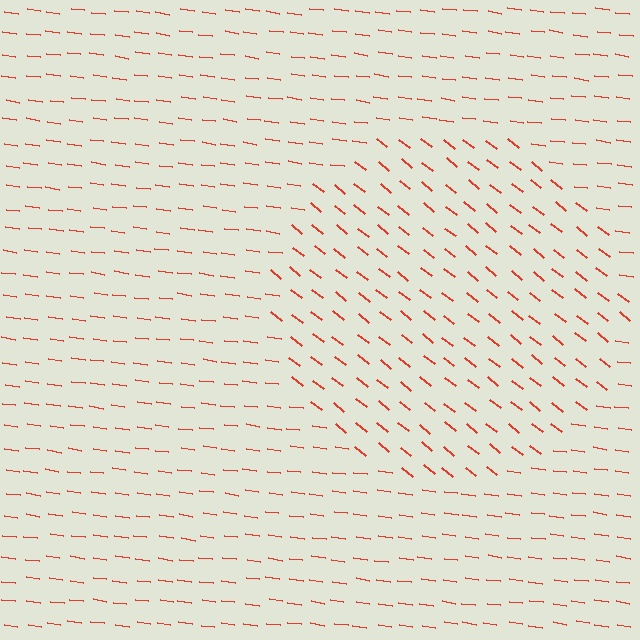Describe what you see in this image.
The image is filled with small red line segments. A circle region in the image has lines oriented differently from the surrounding lines, creating a visible texture boundary.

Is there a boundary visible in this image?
Yes, there is a texture boundary formed by a change in line orientation.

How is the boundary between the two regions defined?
The boundary is defined purely by a change in line orientation (approximately 31 degrees difference). All lines are the same color and thickness.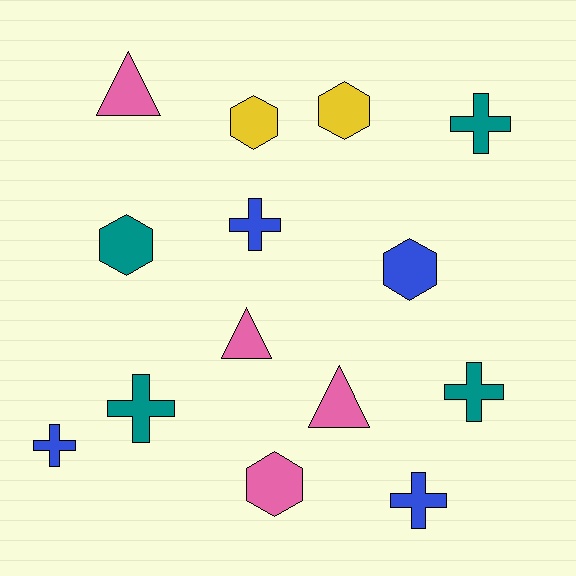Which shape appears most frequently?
Cross, with 6 objects.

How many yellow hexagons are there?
There are 2 yellow hexagons.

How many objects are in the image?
There are 14 objects.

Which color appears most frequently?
Blue, with 4 objects.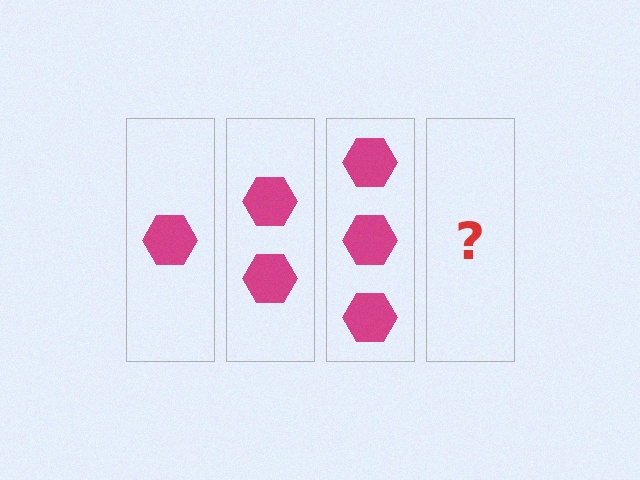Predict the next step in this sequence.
The next step is 4 hexagons.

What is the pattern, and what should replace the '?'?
The pattern is that each step adds one more hexagon. The '?' should be 4 hexagons.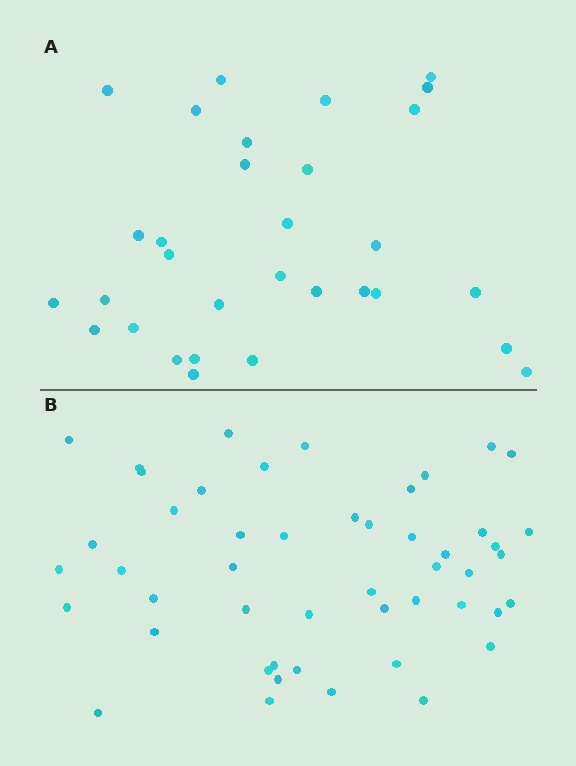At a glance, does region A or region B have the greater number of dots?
Region B (the bottom region) has more dots.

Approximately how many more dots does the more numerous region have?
Region B has approximately 20 more dots than region A.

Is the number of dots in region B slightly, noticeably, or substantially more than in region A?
Region B has substantially more. The ratio is roughly 1.6 to 1.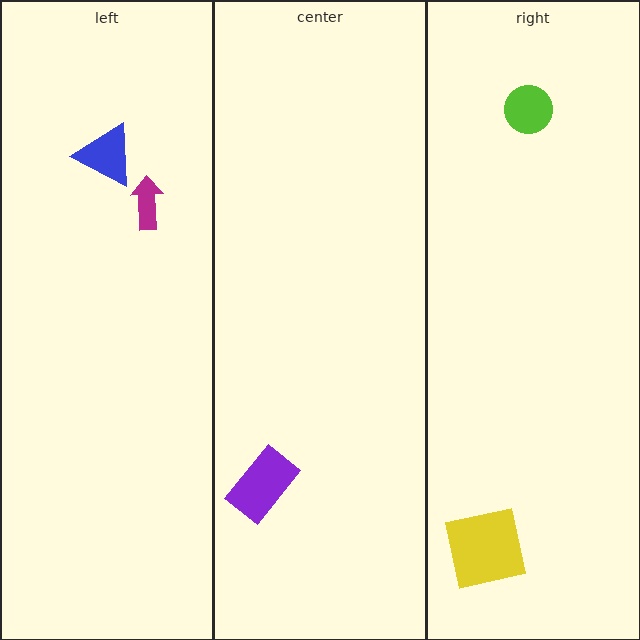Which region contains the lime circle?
The right region.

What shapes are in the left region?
The blue triangle, the magenta arrow.